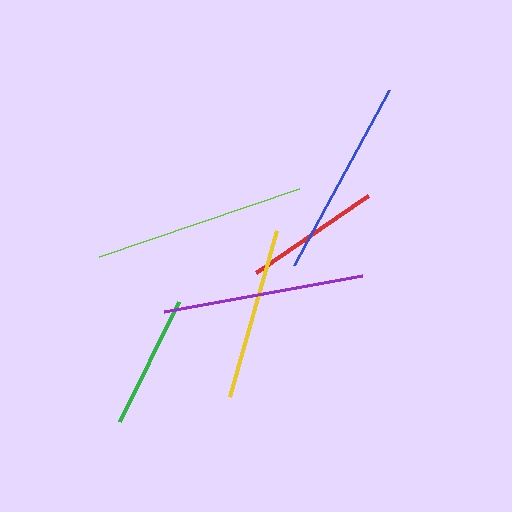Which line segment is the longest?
The lime line is the longest at approximately 212 pixels.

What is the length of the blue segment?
The blue segment is approximately 199 pixels long.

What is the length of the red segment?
The red segment is approximately 136 pixels long.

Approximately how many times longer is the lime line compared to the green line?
The lime line is approximately 1.6 times the length of the green line.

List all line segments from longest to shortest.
From longest to shortest: lime, purple, blue, yellow, red, green.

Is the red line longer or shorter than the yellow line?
The yellow line is longer than the red line.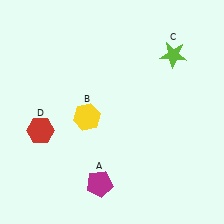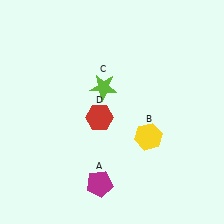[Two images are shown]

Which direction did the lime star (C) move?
The lime star (C) moved left.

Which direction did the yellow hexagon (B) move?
The yellow hexagon (B) moved right.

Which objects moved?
The objects that moved are: the yellow hexagon (B), the lime star (C), the red hexagon (D).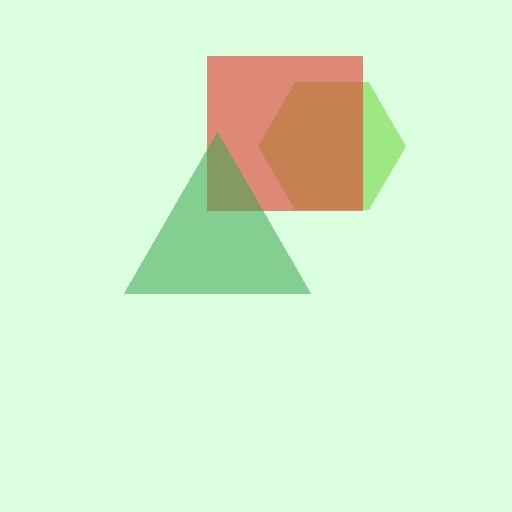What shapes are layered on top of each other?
The layered shapes are: a lime hexagon, a red square, a green triangle.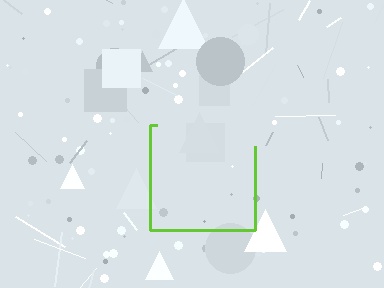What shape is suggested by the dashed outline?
The dashed outline suggests a square.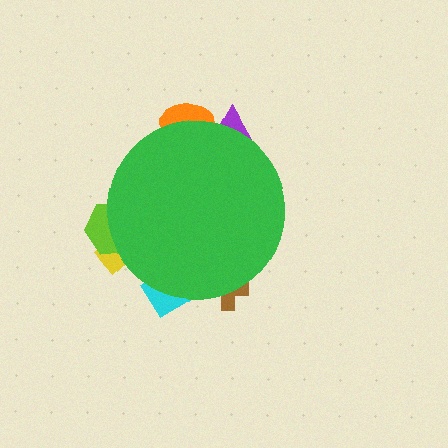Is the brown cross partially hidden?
Yes, the brown cross is partially hidden behind the green circle.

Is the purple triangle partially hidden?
Yes, the purple triangle is partially hidden behind the green circle.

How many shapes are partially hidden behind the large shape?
6 shapes are partially hidden.